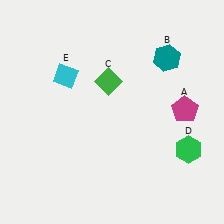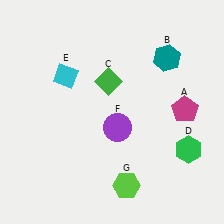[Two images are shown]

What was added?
A purple circle (F), a lime hexagon (G) were added in Image 2.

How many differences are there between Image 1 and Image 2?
There are 2 differences between the two images.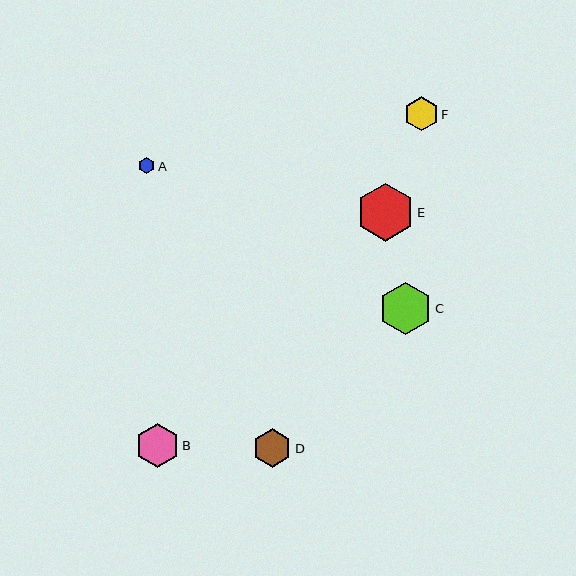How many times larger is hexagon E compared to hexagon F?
Hexagon E is approximately 1.7 times the size of hexagon F.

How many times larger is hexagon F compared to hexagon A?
Hexagon F is approximately 2.1 times the size of hexagon A.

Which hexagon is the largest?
Hexagon E is the largest with a size of approximately 58 pixels.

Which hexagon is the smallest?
Hexagon A is the smallest with a size of approximately 16 pixels.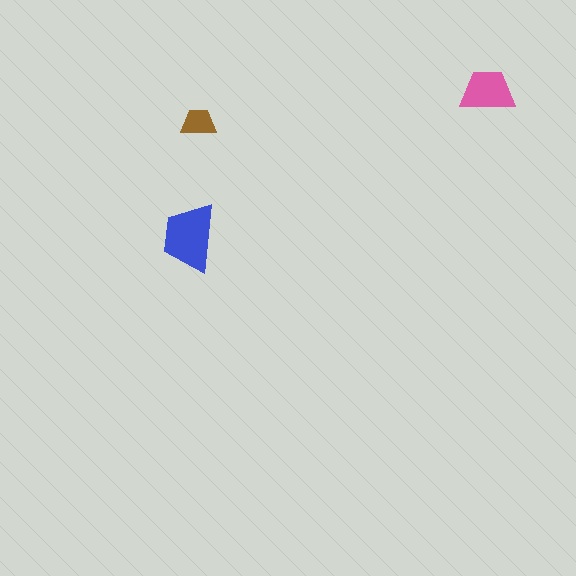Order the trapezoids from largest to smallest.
the blue one, the pink one, the brown one.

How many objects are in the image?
There are 3 objects in the image.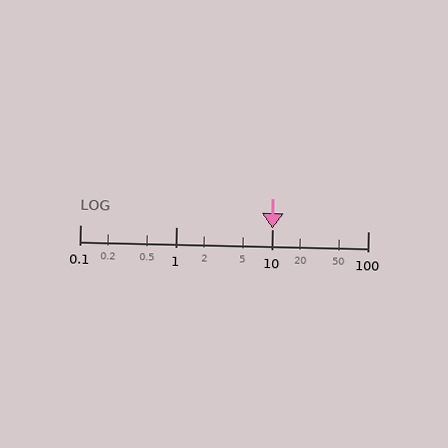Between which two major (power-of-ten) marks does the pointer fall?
The pointer is between 10 and 100.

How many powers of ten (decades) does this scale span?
The scale spans 3 decades, from 0.1 to 100.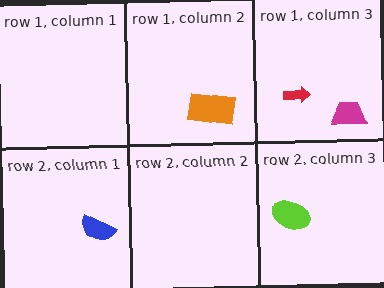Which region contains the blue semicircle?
The row 2, column 1 region.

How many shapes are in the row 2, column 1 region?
1.